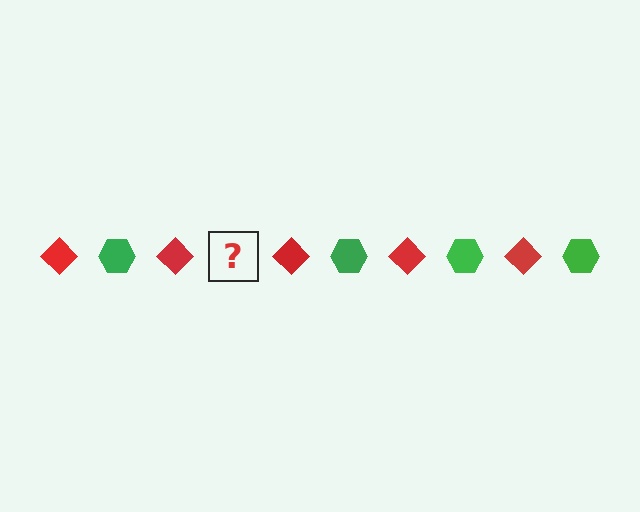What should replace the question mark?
The question mark should be replaced with a green hexagon.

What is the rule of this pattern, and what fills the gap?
The rule is that the pattern alternates between red diamond and green hexagon. The gap should be filled with a green hexagon.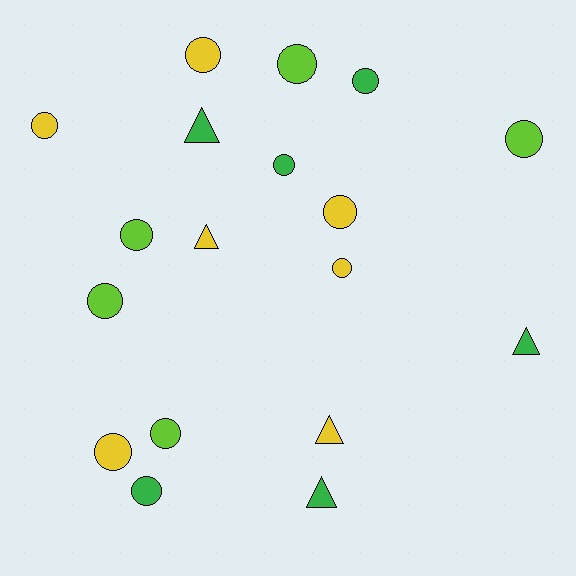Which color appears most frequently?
Yellow, with 7 objects.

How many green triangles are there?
There are 3 green triangles.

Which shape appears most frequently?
Circle, with 13 objects.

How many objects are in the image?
There are 18 objects.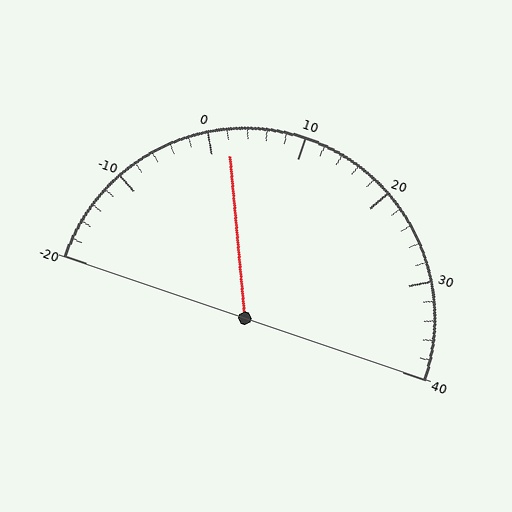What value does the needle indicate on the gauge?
The needle indicates approximately 2.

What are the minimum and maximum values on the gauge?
The gauge ranges from -20 to 40.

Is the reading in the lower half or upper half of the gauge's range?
The reading is in the lower half of the range (-20 to 40).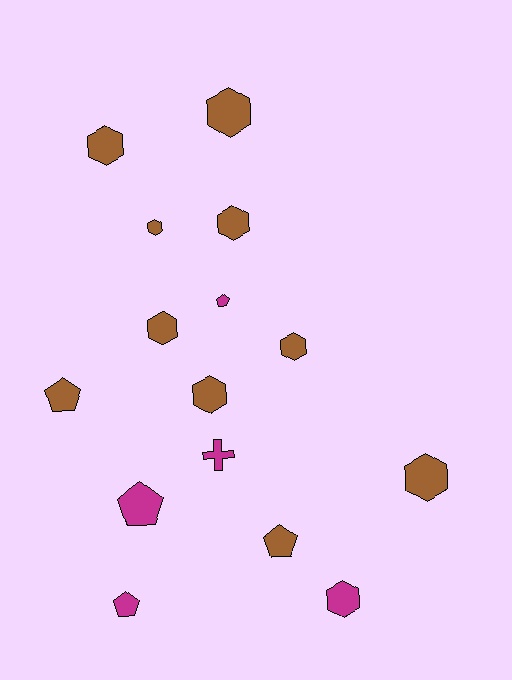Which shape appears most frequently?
Hexagon, with 9 objects.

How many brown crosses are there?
There are no brown crosses.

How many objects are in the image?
There are 15 objects.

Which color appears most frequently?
Brown, with 10 objects.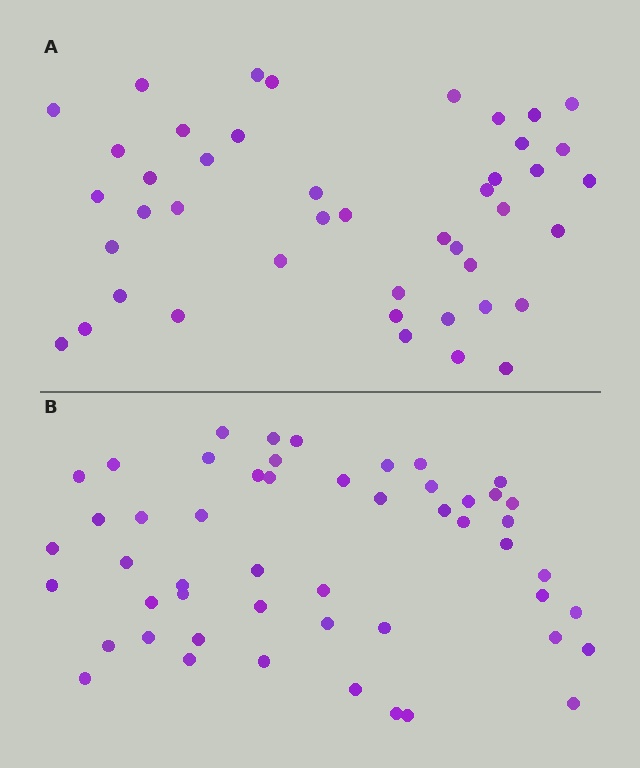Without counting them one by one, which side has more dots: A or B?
Region B (the bottom region) has more dots.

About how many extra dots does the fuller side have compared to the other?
Region B has roughly 8 or so more dots than region A.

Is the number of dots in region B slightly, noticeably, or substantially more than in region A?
Region B has only slightly more — the two regions are fairly close. The ratio is roughly 1.2 to 1.